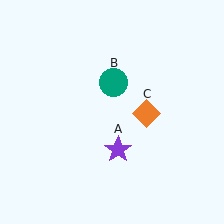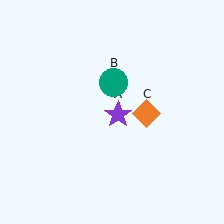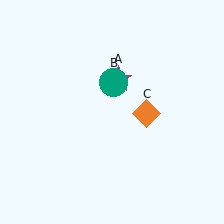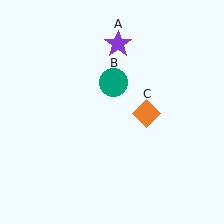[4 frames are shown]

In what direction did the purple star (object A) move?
The purple star (object A) moved up.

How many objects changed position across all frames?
1 object changed position: purple star (object A).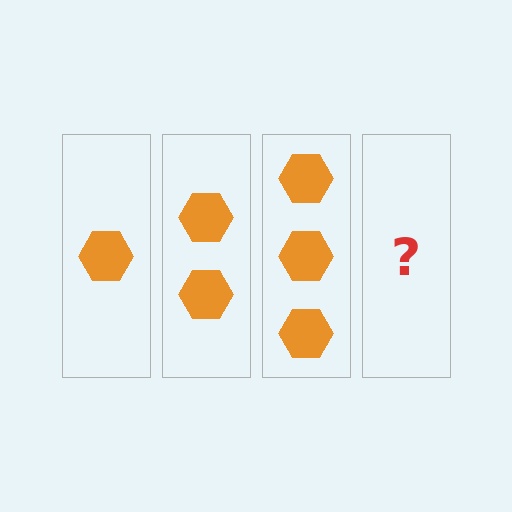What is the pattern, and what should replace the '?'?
The pattern is that each step adds one more hexagon. The '?' should be 4 hexagons.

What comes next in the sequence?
The next element should be 4 hexagons.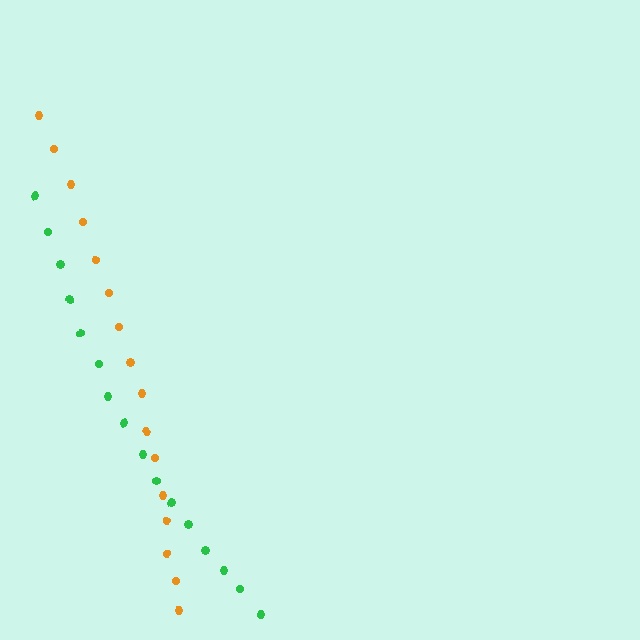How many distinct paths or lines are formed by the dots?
There are 2 distinct paths.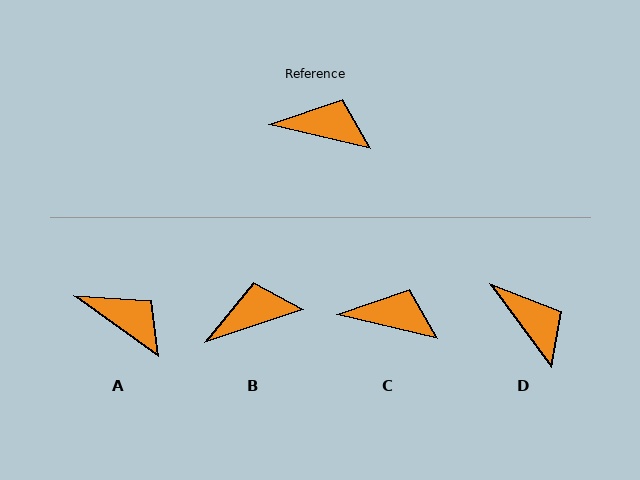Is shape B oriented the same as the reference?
No, it is off by about 32 degrees.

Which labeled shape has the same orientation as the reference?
C.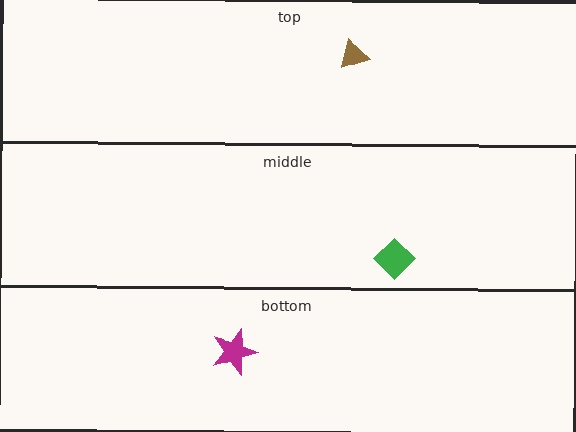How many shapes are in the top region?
1.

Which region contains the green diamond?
The middle region.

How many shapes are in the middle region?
1.